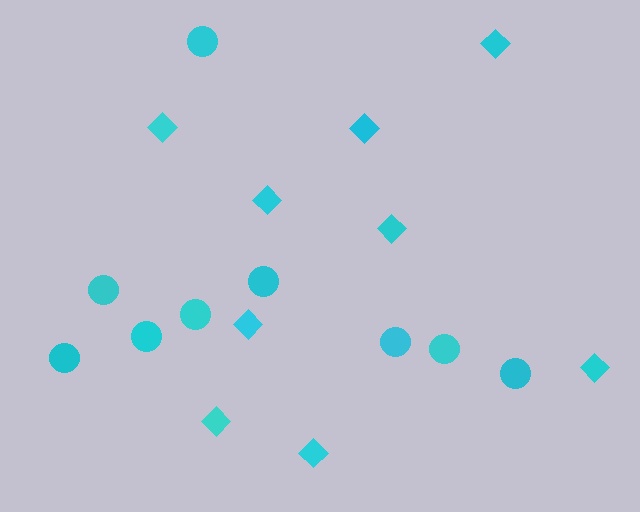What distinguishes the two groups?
There are 2 groups: one group of circles (9) and one group of diamonds (9).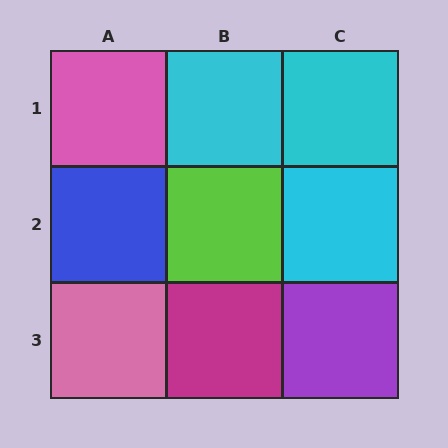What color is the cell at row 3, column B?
Magenta.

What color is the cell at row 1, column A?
Pink.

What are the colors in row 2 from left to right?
Blue, lime, cyan.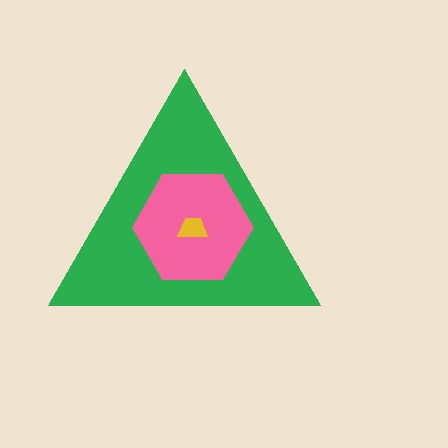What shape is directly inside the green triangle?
The pink hexagon.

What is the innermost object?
The yellow trapezoid.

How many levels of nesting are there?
3.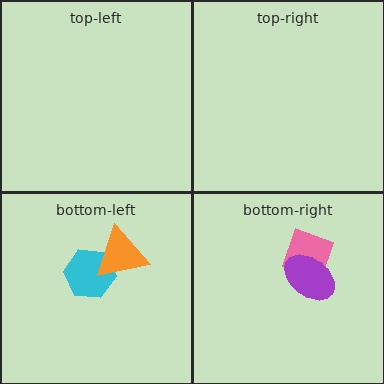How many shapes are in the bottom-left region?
2.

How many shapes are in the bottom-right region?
2.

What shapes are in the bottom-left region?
The cyan hexagon, the orange triangle.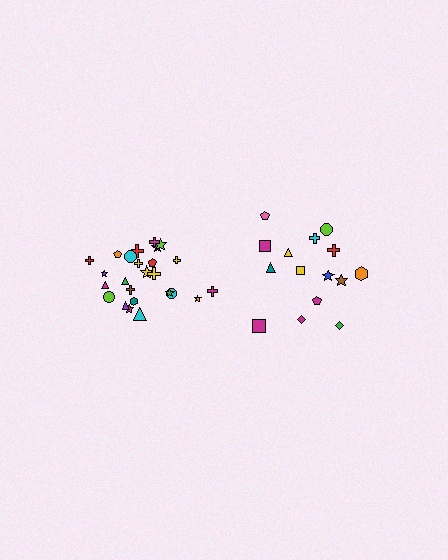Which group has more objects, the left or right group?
The left group.